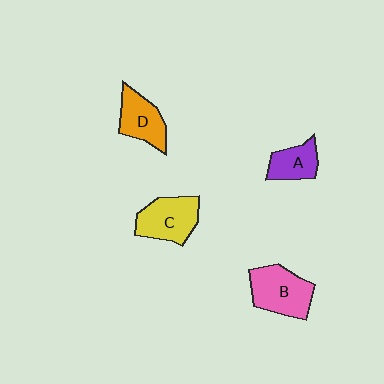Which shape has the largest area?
Shape B (pink).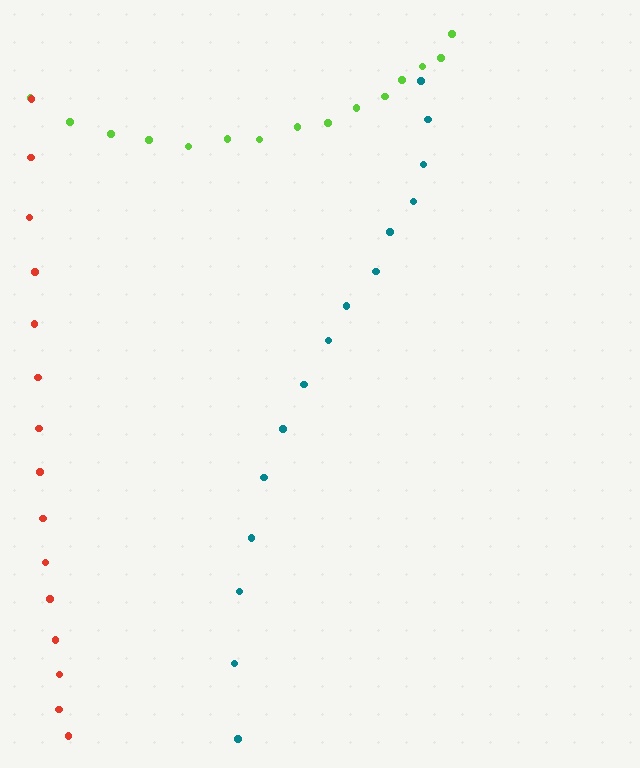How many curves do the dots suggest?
There are 3 distinct paths.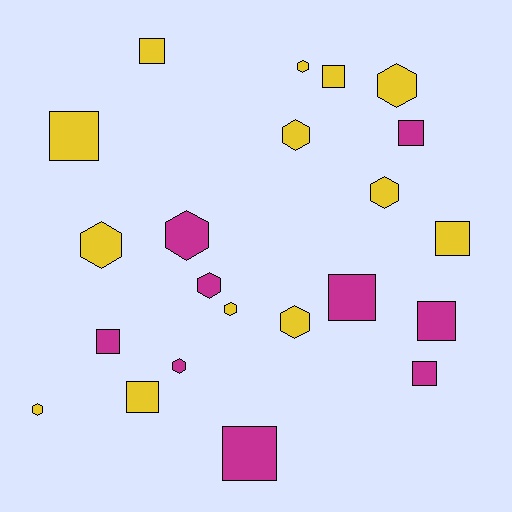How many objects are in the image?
There are 22 objects.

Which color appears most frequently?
Yellow, with 13 objects.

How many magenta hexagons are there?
There are 3 magenta hexagons.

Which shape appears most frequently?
Hexagon, with 11 objects.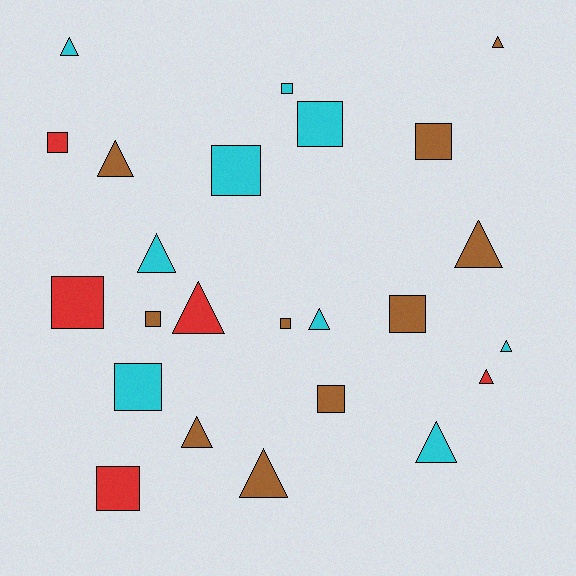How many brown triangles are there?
There are 5 brown triangles.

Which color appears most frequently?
Brown, with 10 objects.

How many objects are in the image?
There are 24 objects.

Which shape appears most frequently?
Square, with 12 objects.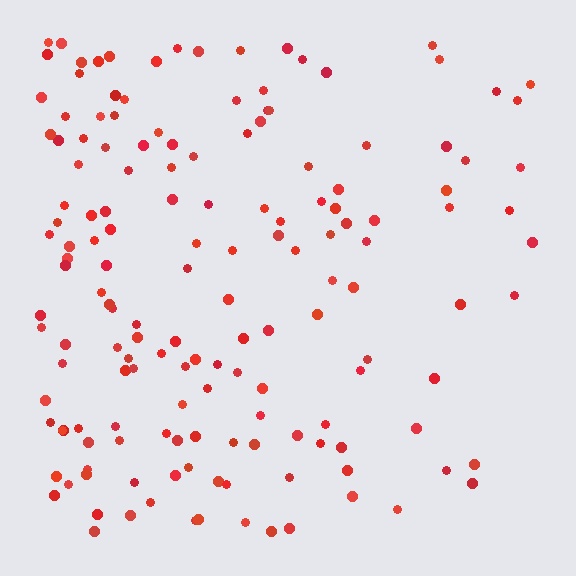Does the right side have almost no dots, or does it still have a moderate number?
Still a moderate number, just noticeably fewer than the left.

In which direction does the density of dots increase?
From right to left, with the left side densest.